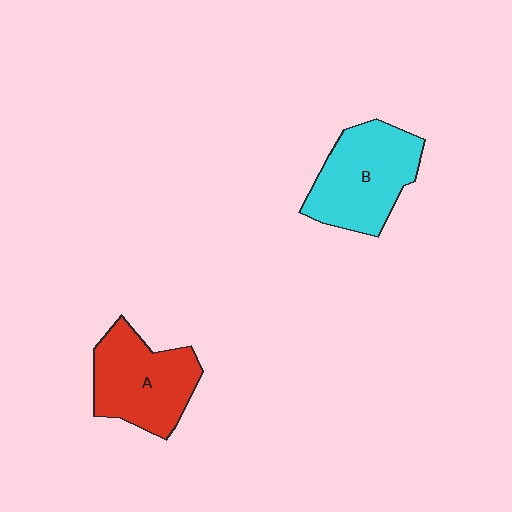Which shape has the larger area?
Shape B (cyan).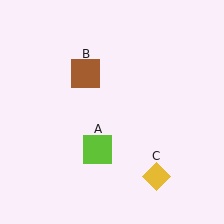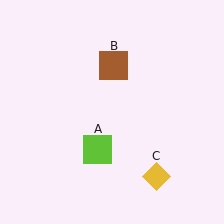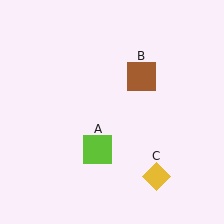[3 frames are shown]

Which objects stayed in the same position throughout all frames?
Lime square (object A) and yellow diamond (object C) remained stationary.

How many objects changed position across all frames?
1 object changed position: brown square (object B).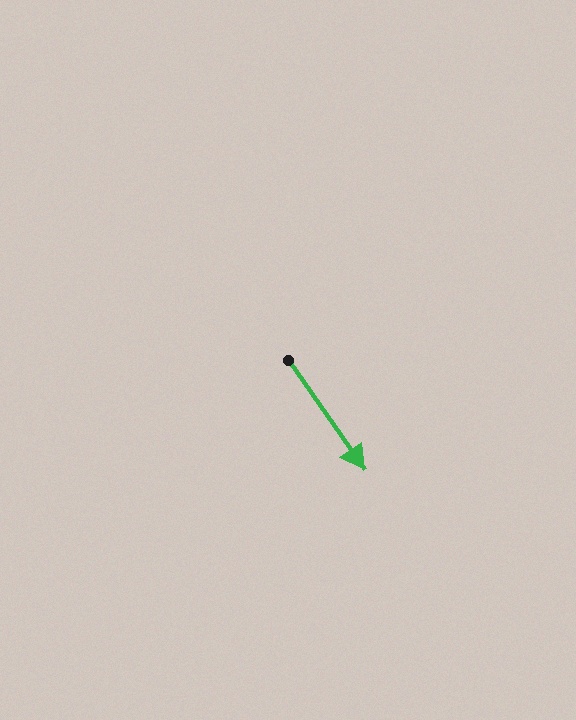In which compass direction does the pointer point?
Southeast.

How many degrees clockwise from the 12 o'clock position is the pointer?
Approximately 145 degrees.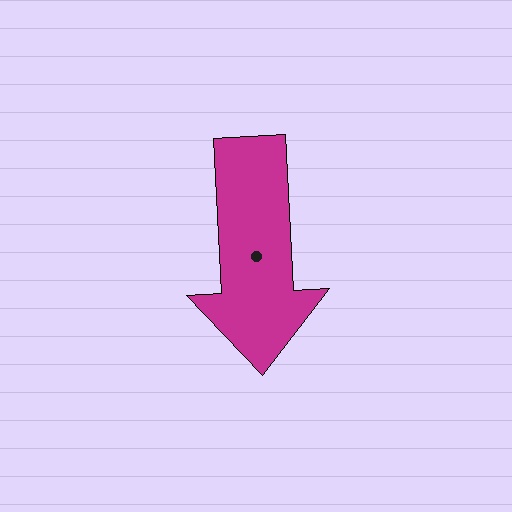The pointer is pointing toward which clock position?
Roughly 6 o'clock.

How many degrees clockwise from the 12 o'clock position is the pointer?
Approximately 177 degrees.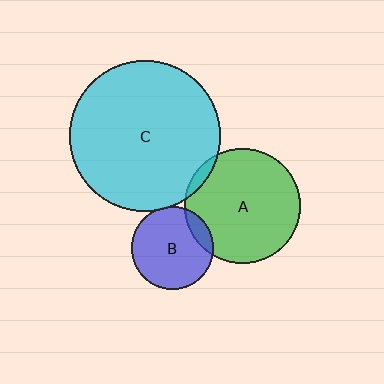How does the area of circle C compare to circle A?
Approximately 1.7 times.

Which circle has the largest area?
Circle C (cyan).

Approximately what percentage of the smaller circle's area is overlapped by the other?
Approximately 5%.